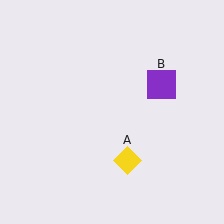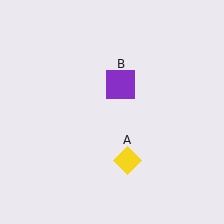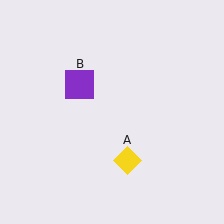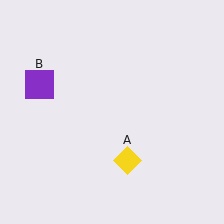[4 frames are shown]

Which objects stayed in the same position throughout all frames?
Yellow diamond (object A) remained stationary.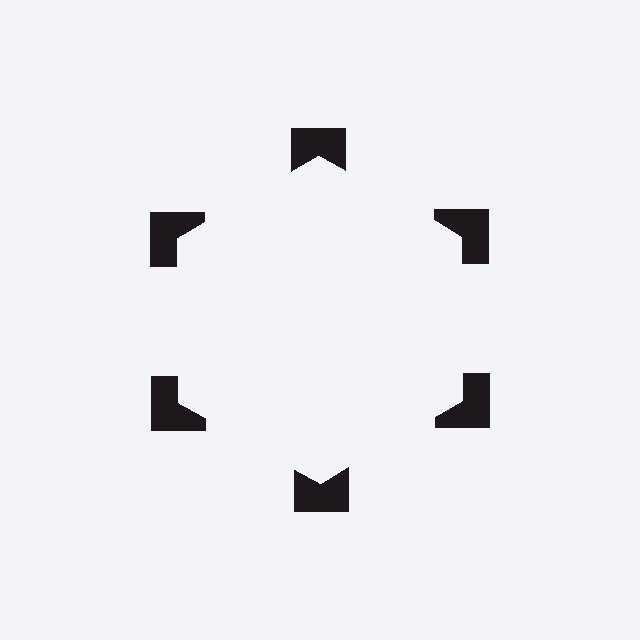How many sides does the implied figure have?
6 sides.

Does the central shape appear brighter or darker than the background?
It typically appears slightly brighter than the background, even though no actual brightness change is drawn.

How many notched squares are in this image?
There are 6 — one at each vertex of the illusory hexagon.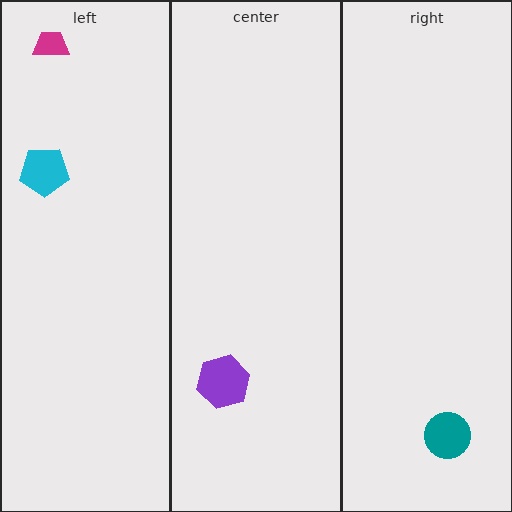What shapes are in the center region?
The purple hexagon.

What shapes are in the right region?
The teal circle.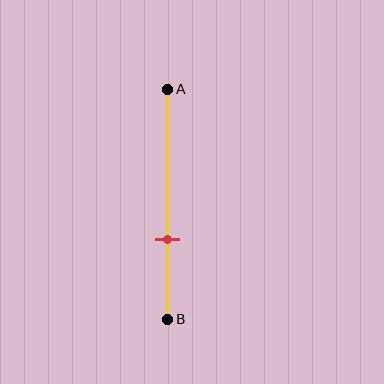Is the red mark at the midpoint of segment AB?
No, the mark is at about 65% from A, not at the 50% midpoint.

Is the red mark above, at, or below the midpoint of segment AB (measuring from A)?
The red mark is below the midpoint of segment AB.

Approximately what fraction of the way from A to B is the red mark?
The red mark is approximately 65% of the way from A to B.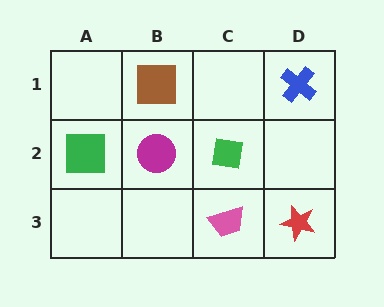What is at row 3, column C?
A pink trapezoid.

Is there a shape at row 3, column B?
No, that cell is empty.